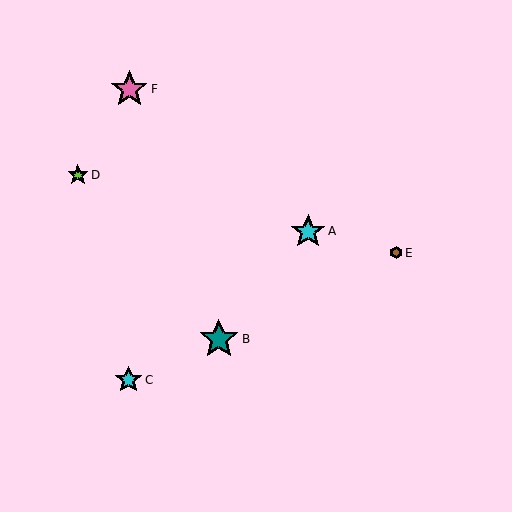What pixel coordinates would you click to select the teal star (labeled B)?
Click at (219, 339) to select the teal star B.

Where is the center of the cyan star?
The center of the cyan star is at (308, 231).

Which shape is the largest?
The teal star (labeled B) is the largest.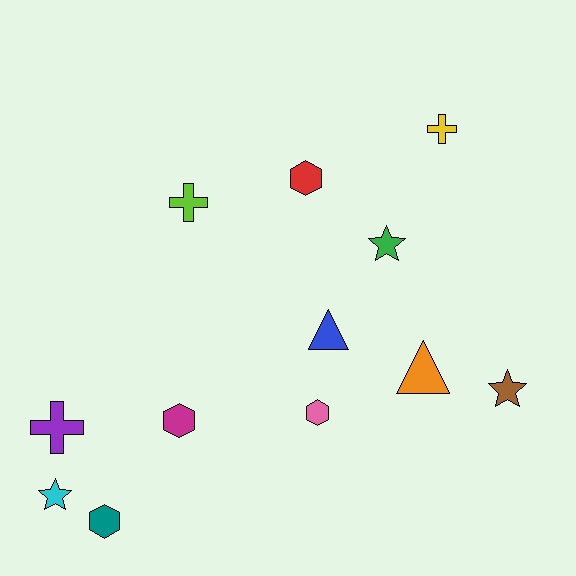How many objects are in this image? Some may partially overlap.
There are 12 objects.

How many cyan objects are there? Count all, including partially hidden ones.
There is 1 cyan object.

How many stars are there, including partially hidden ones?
There are 3 stars.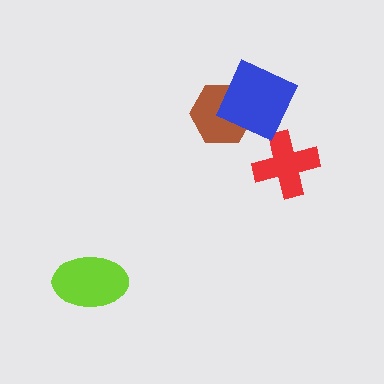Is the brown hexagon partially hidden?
Yes, it is partially covered by another shape.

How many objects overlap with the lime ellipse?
0 objects overlap with the lime ellipse.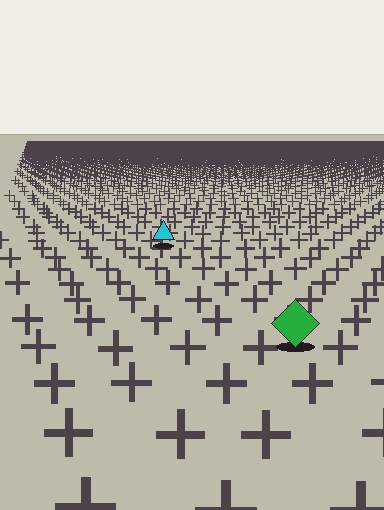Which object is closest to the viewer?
The green diamond is closest. The texture marks near it are larger and more spread out.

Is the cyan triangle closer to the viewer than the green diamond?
No. The green diamond is closer — you can tell from the texture gradient: the ground texture is coarser near it.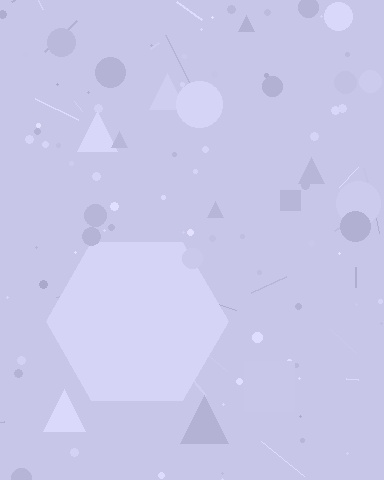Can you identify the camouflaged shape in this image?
The camouflaged shape is a hexagon.